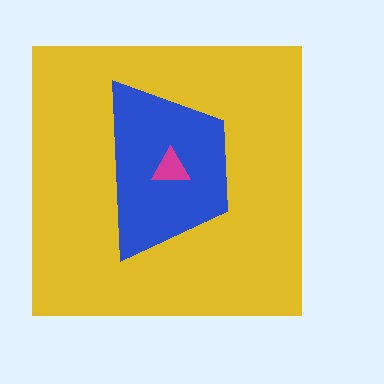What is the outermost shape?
The yellow square.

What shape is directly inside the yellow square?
The blue trapezoid.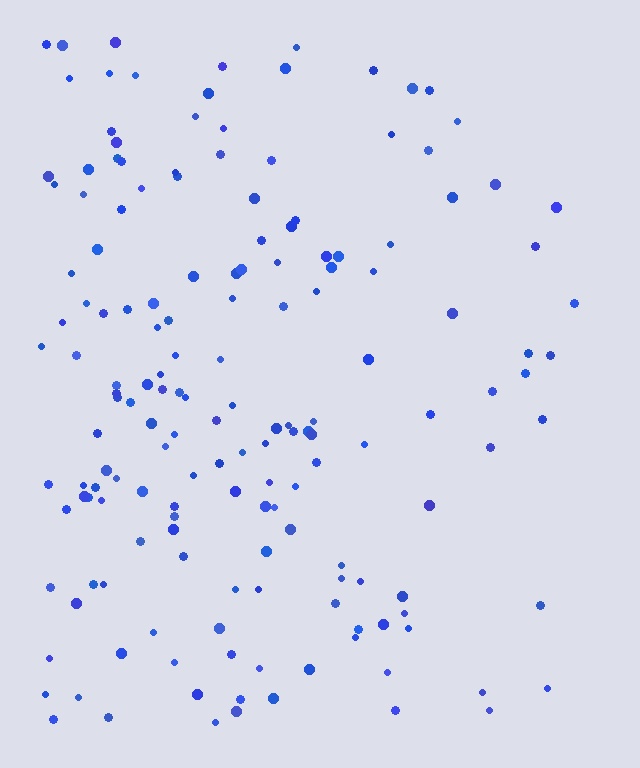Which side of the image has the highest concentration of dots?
The left.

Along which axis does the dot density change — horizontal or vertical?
Horizontal.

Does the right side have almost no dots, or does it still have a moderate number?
Still a moderate number, just noticeably fewer than the left.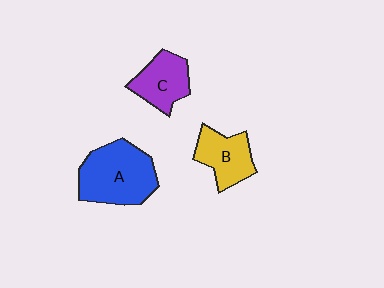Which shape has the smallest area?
Shape C (purple).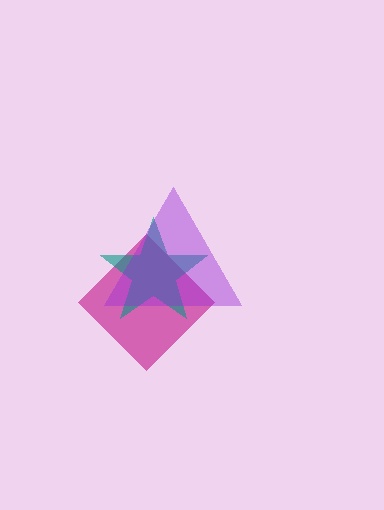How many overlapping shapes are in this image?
There are 3 overlapping shapes in the image.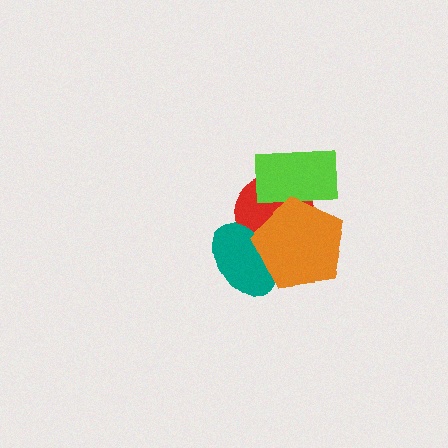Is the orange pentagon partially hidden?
No, no other shape covers it.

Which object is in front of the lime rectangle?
The orange pentagon is in front of the lime rectangle.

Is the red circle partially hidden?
Yes, it is partially covered by another shape.